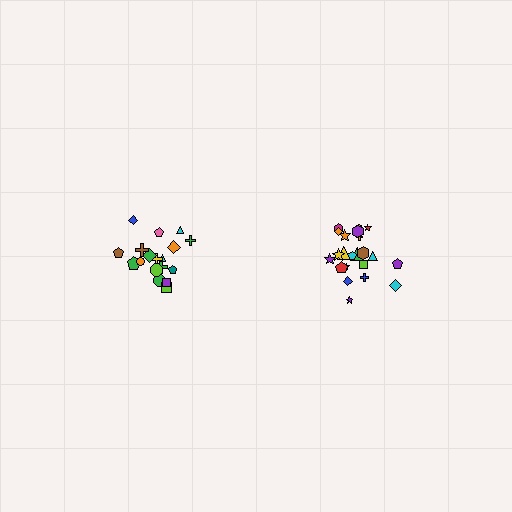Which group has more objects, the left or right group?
The right group.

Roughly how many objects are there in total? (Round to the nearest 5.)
Roughly 40 objects in total.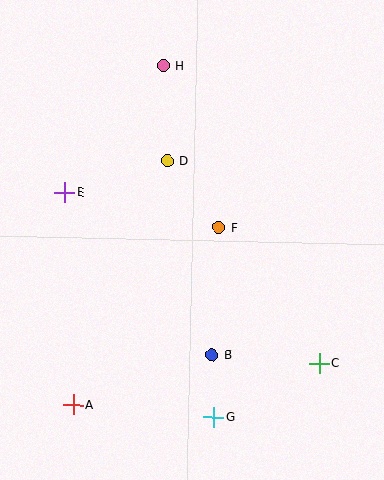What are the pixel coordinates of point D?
Point D is at (167, 161).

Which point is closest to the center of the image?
Point F at (219, 227) is closest to the center.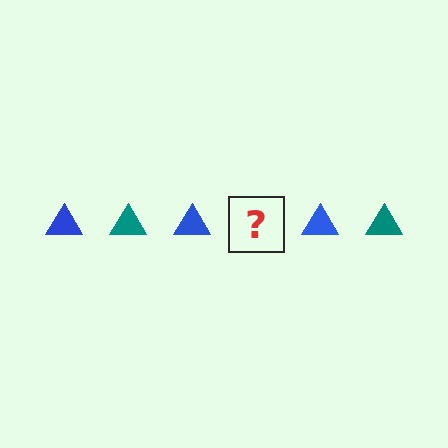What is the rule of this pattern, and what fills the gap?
The rule is that the pattern cycles through blue, teal triangles. The gap should be filled with a teal triangle.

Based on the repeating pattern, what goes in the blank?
The blank should be a teal triangle.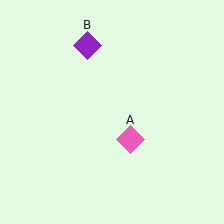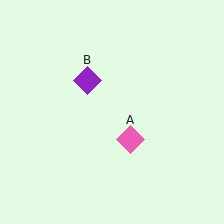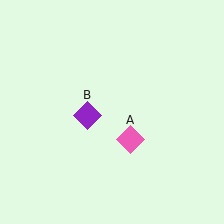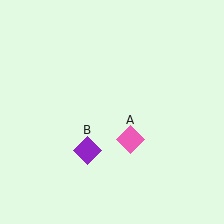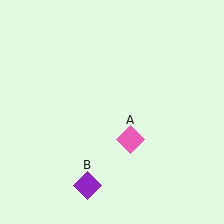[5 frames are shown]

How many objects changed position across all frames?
1 object changed position: purple diamond (object B).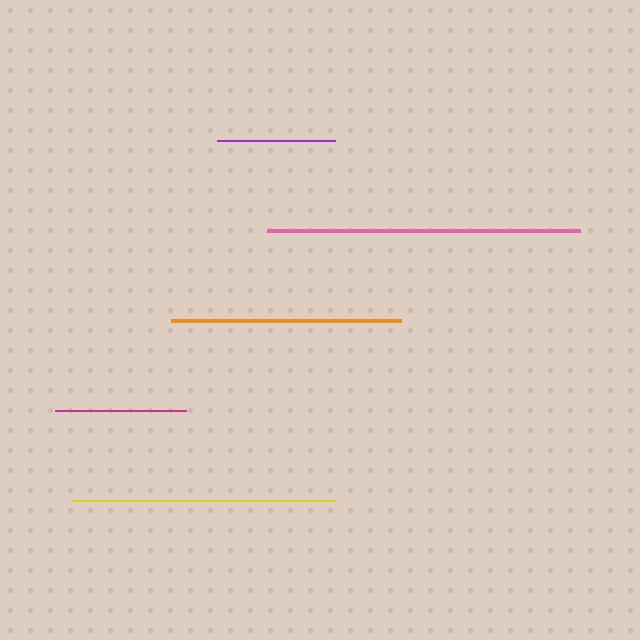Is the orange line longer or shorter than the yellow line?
The yellow line is longer than the orange line.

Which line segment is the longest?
The pink line is the longest at approximately 312 pixels.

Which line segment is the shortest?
The purple line is the shortest at approximately 118 pixels.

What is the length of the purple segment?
The purple segment is approximately 118 pixels long.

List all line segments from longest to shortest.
From longest to shortest: pink, yellow, orange, magenta, purple.